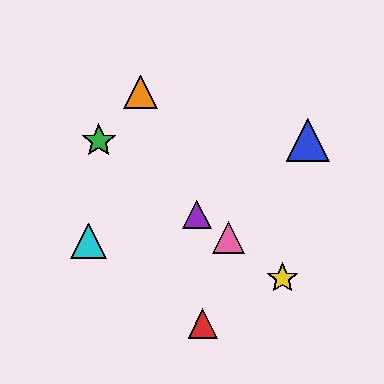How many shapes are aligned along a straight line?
4 shapes (the green star, the yellow star, the purple triangle, the pink triangle) are aligned along a straight line.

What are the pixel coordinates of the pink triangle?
The pink triangle is at (228, 238).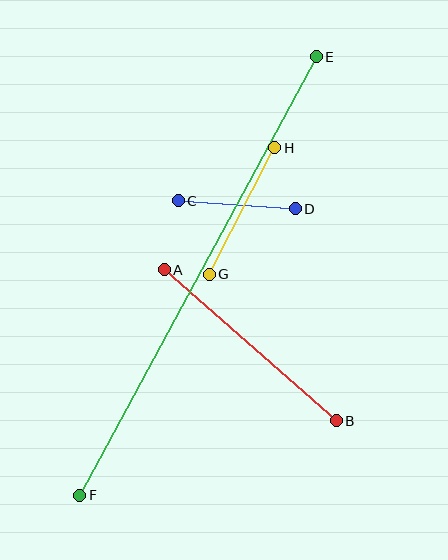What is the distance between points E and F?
The distance is approximately 498 pixels.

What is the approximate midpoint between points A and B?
The midpoint is at approximately (250, 345) pixels.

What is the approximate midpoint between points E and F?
The midpoint is at approximately (198, 276) pixels.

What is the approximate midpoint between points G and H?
The midpoint is at approximately (242, 211) pixels.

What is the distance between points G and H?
The distance is approximately 142 pixels.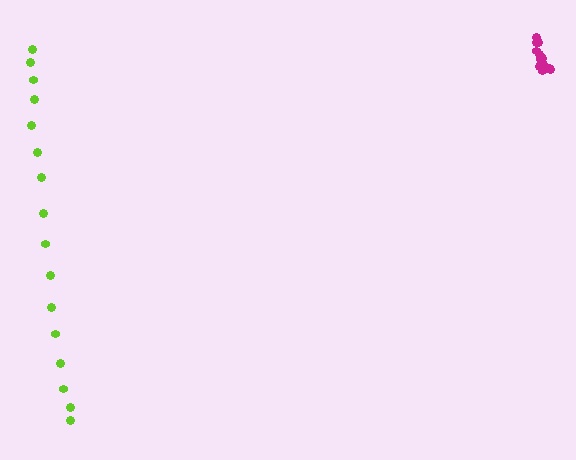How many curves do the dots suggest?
There are 2 distinct paths.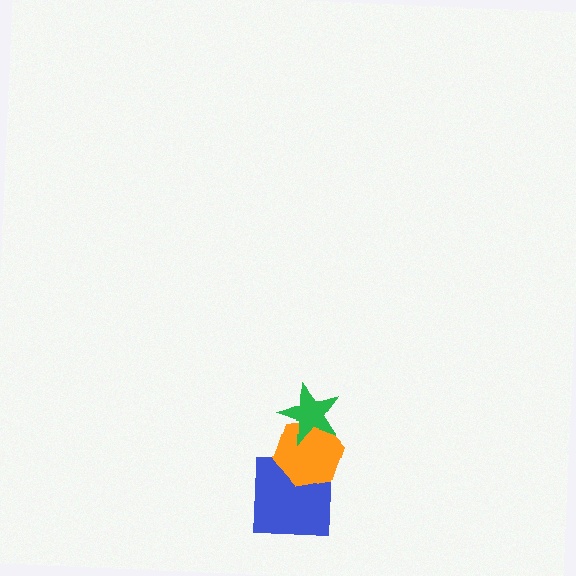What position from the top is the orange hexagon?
The orange hexagon is 2nd from the top.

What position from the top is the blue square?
The blue square is 3rd from the top.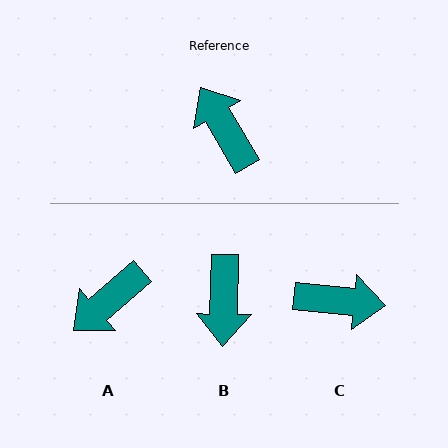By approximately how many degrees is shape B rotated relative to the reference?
Approximately 148 degrees counter-clockwise.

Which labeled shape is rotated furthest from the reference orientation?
B, about 148 degrees away.